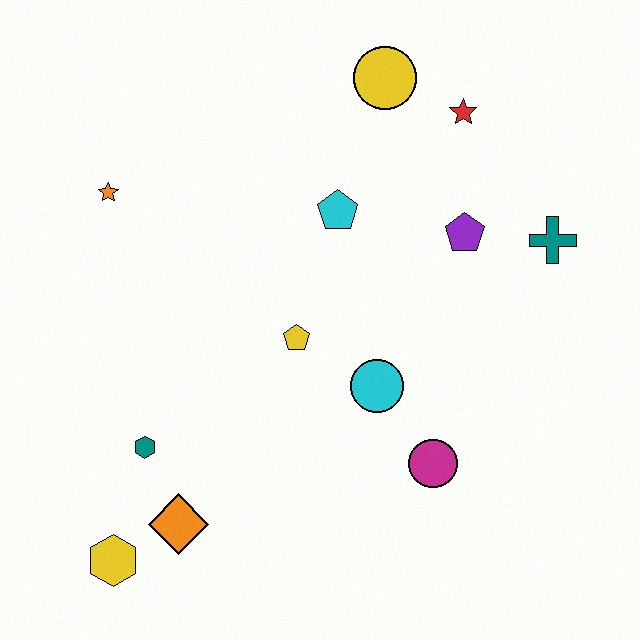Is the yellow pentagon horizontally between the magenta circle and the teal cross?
No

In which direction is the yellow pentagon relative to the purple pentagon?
The yellow pentagon is to the left of the purple pentagon.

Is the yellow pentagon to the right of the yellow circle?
No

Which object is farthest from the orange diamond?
The red star is farthest from the orange diamond.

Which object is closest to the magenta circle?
The cyan circle is closest to the magenta circle.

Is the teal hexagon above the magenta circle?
Yes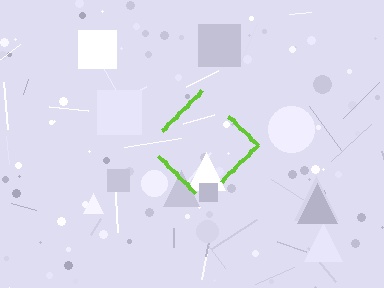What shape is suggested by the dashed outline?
The dashed outline suggests a diamond.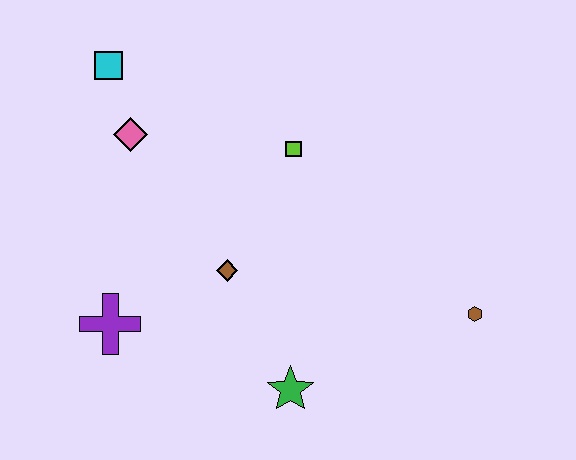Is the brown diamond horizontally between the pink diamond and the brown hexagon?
Yes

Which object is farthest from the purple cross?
The brown hexagon is farthest from the purple cross.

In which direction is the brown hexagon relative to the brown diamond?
The brown hexagon is to the right of the brown diamond.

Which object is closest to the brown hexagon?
The green star is closest to the brown hexagon.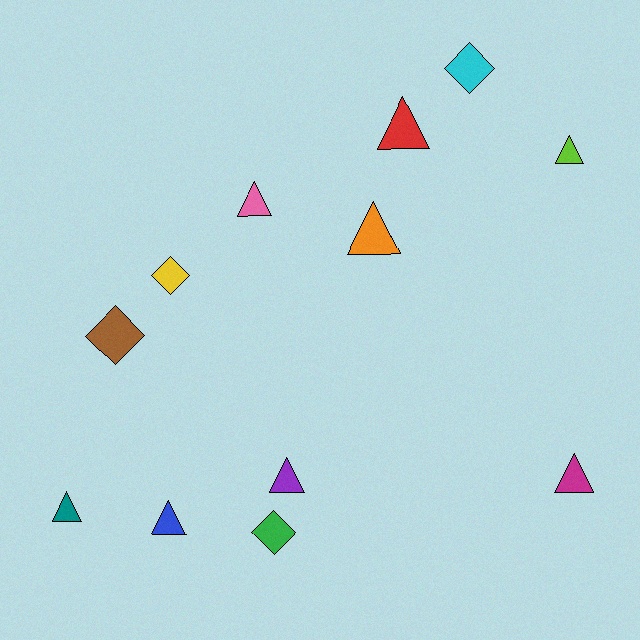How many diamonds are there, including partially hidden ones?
There are 4 diamonds.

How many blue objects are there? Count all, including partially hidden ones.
There is 1 blue object.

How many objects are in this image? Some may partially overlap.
There are 12 objects.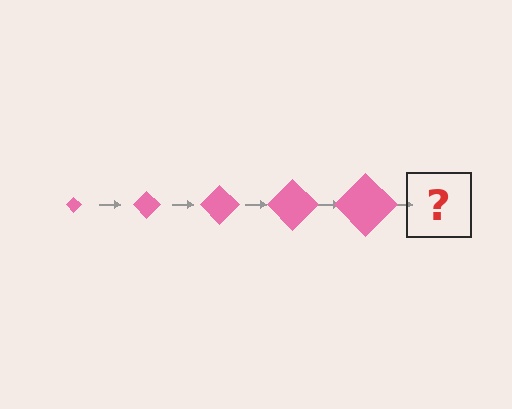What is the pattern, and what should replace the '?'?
The pattern is that the diamond gets progressively larger each step. The '?' should be a pink diamond, larger than the previous one.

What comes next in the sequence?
The next element should be a pink diamond, larger than the previous one.